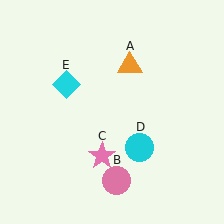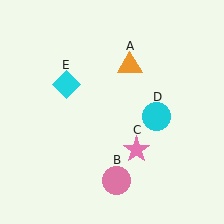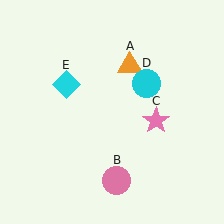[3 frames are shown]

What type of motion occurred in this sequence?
The pink star (object C), cyan circle (object D) rotated counterclockwise around the center of the scene.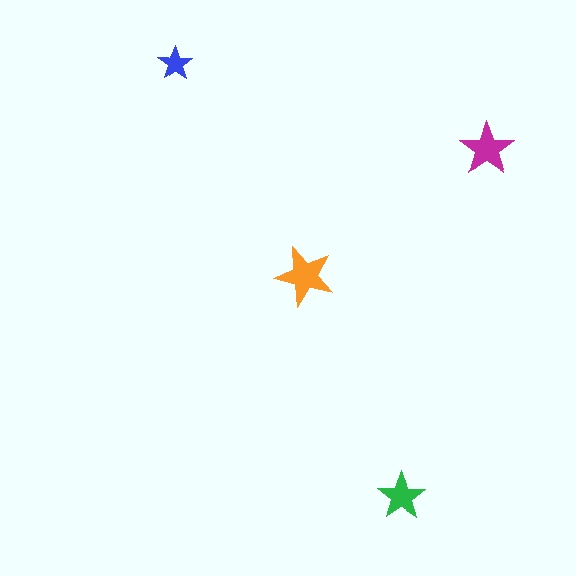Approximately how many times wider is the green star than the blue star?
About 1.5 times wider.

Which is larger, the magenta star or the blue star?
The magenta one.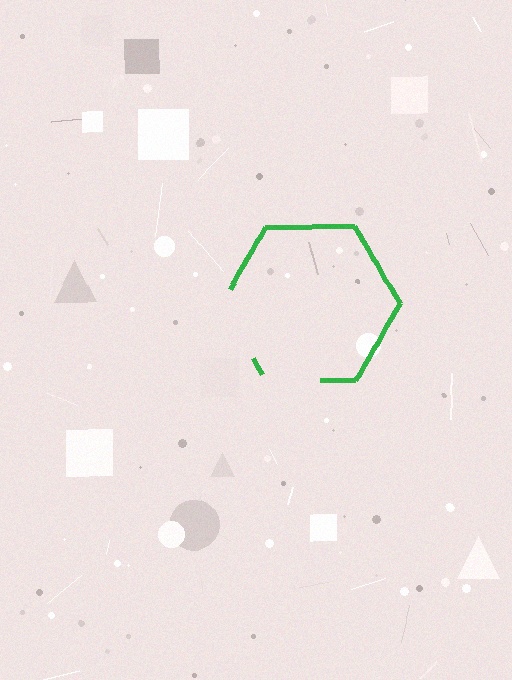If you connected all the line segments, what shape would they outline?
They would outline a hexagon.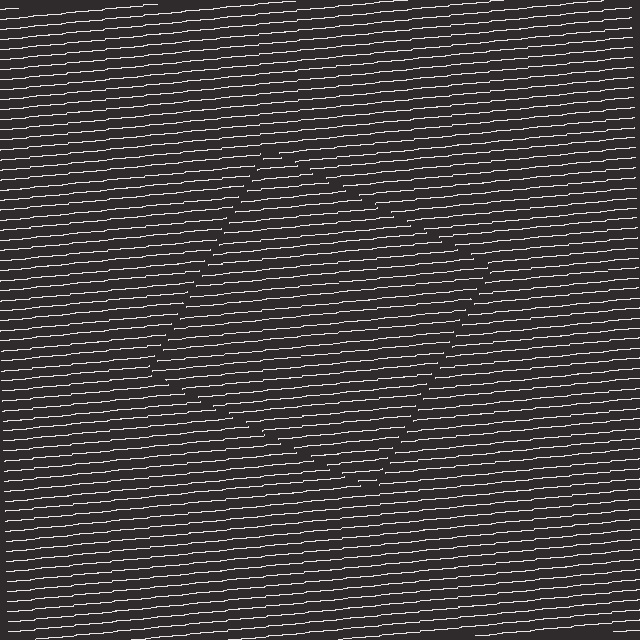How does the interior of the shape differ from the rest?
The interior of the shape contains the same grating, shifted by half a period — the contour is defined by the phase discontinuity where line-ends from the inner and outer gratings abut.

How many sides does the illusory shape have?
4 sides — the line-ends trace a square.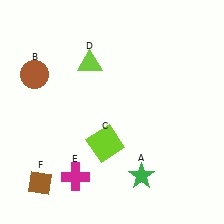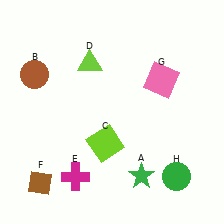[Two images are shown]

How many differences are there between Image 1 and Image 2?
There are 2 differences between the two images.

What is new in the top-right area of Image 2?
A pink square (G) was added in the top-right area of Image 2.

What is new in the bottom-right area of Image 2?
A green circle (H) was added in the bottom-right area of Image 2.